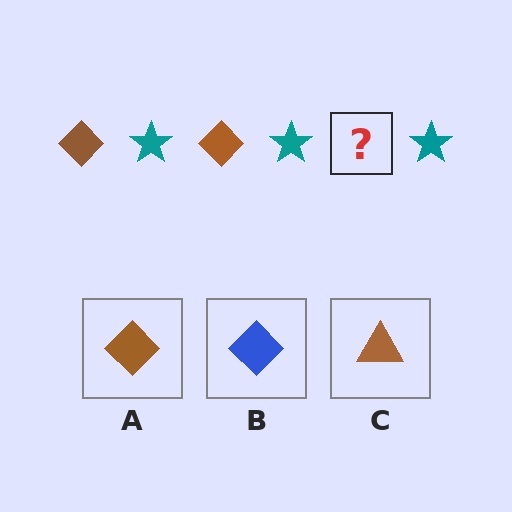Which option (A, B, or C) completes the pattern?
A.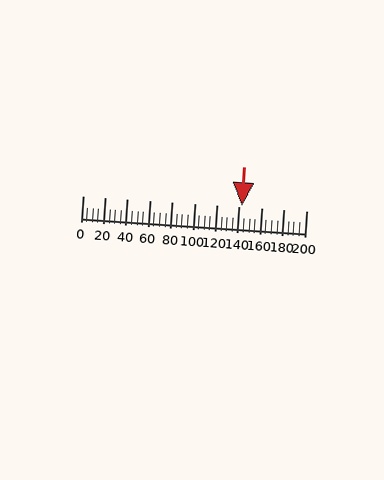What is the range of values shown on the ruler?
The ruler shows values from 0 to 200.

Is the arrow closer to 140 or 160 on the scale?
The arrow is closer to 140.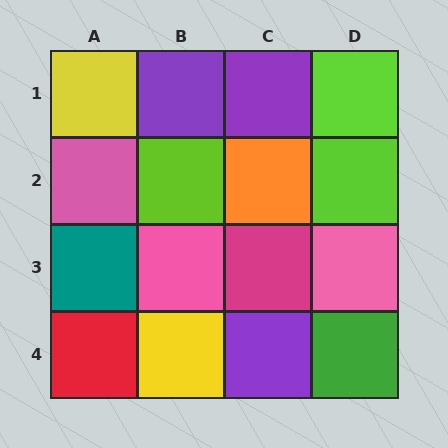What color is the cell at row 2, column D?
Lime.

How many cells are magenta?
1 cell is magenta.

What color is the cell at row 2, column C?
Orange.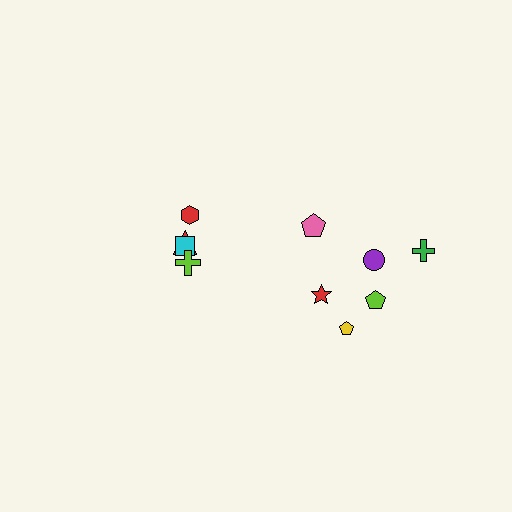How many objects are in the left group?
There are 4 objects.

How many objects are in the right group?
There are 6 objects.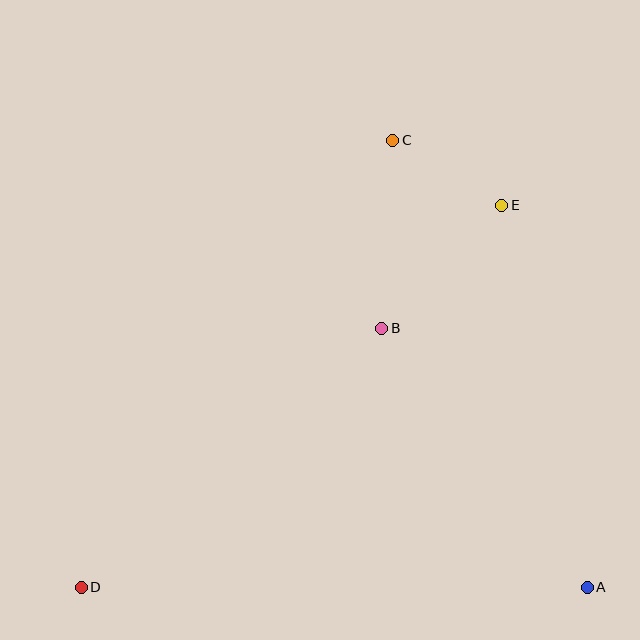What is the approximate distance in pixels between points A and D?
The distance between A and D is approximately 506 pixels.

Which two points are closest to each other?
Points C and E are closest to each other.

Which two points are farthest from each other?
Points D and E are farthest from each other.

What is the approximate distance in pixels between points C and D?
The distance between C and D is approximately 545 pixels.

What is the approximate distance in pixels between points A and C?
The distance between A and C is approximately 488 pixels.